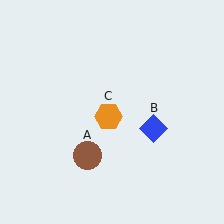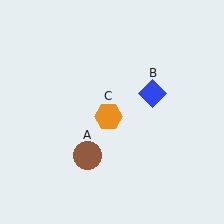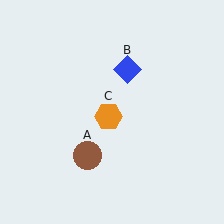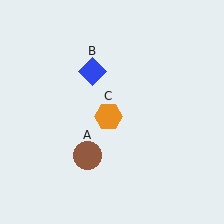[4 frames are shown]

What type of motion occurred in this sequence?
The blue diamond (object B) rotated counterclockwise around the center of the scene.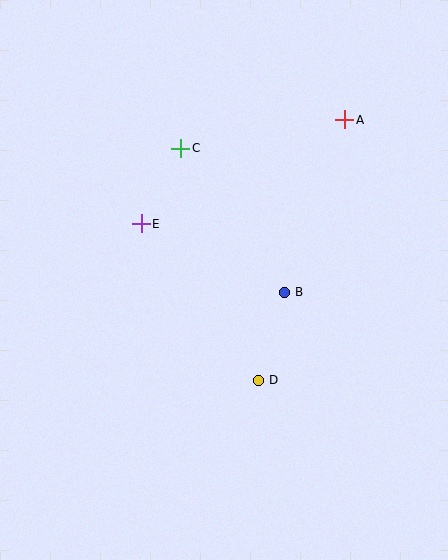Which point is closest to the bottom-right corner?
Point D is closest to the bottom-right corner.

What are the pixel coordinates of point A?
Point A is at (345, 120).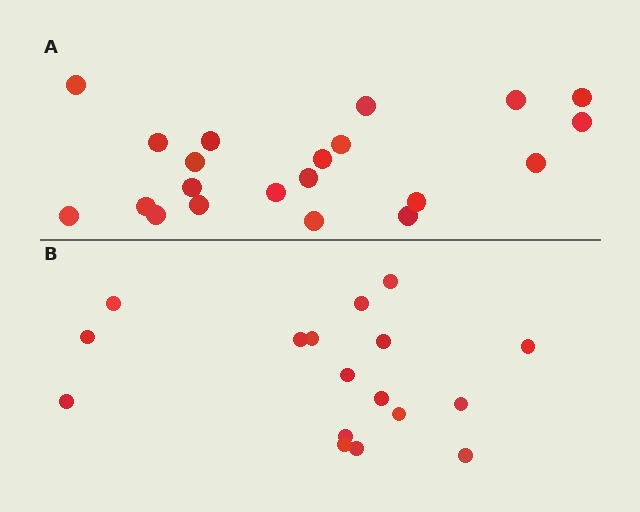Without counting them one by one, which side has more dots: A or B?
Region A (the top region) has more dots.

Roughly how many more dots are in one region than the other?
Region A has about 4 more dots than region B.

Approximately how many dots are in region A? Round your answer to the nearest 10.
About 20 dots. (The exact count is 21, which rounds to 20.)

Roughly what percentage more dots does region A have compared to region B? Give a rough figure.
About 25% more.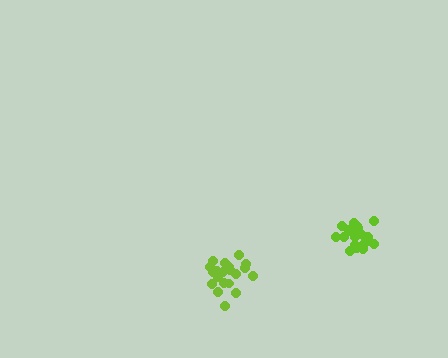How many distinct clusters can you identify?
There are 2 distinct clusters.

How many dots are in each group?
Group 1: 21 dots, Group 2: 21 dots (42 total).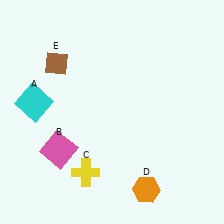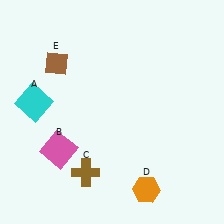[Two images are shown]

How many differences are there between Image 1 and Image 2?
There is 1 difference between the two images.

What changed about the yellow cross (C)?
In Image 1, C is yellow. In Image 2, it changed to brown.